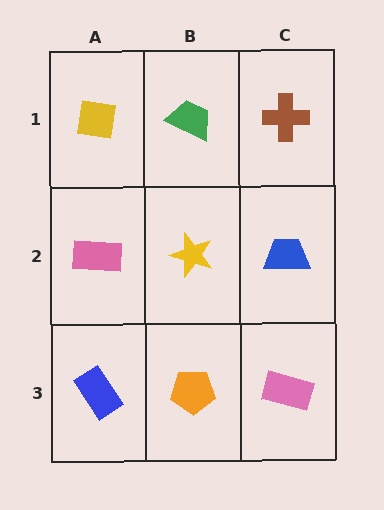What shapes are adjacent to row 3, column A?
A pink rectangle (row 2, column A), an orange pentagon (row 3, column B).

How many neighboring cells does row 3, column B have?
3.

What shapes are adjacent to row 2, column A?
A yellow square (row 1, column A), a blue rectangle (row 3, column A), a yellow star (row 2, column B).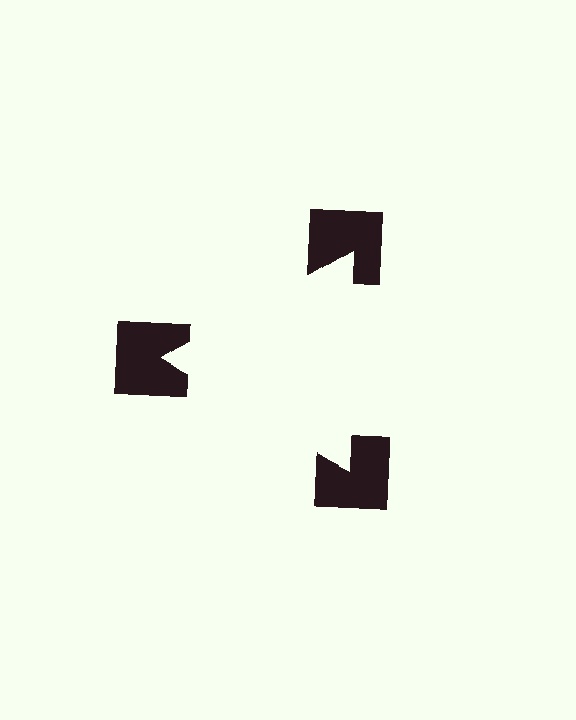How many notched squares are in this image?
There are 3 — one at each vertex of the illusory triangle.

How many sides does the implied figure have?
3 sides.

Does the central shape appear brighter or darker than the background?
It typically appears slightly brighter than the background, even though no actual brightness change is drawn.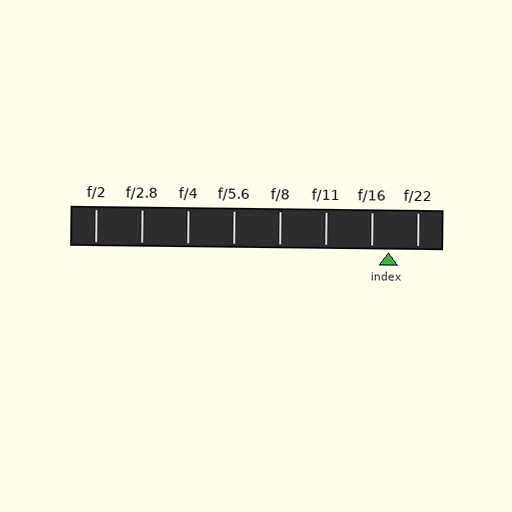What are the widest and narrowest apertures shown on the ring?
The widest aperture shown is f/2 and the narrowest is f/22.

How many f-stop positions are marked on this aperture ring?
There are 8 f-stop positions marked.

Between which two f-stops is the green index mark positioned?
The index mark is between f/16 and f/22.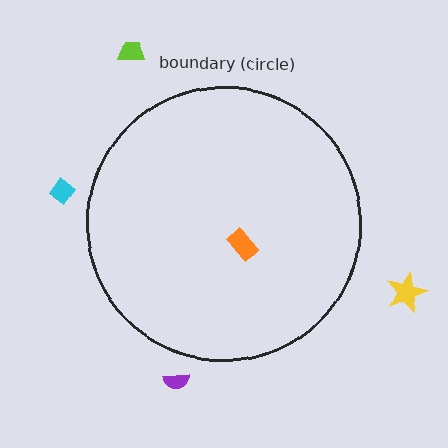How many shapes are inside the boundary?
1 inside, 4 outside.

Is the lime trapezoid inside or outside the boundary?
Outside.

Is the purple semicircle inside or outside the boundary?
Outside.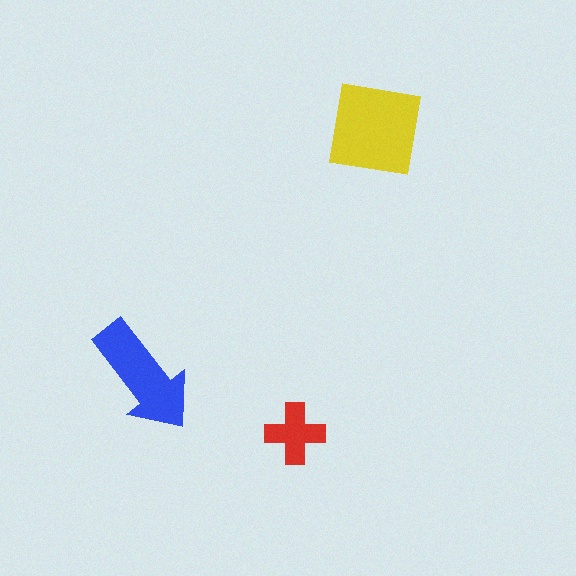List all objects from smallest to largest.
The red cross, the blue arrow, the yellow square.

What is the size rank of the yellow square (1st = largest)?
1st.